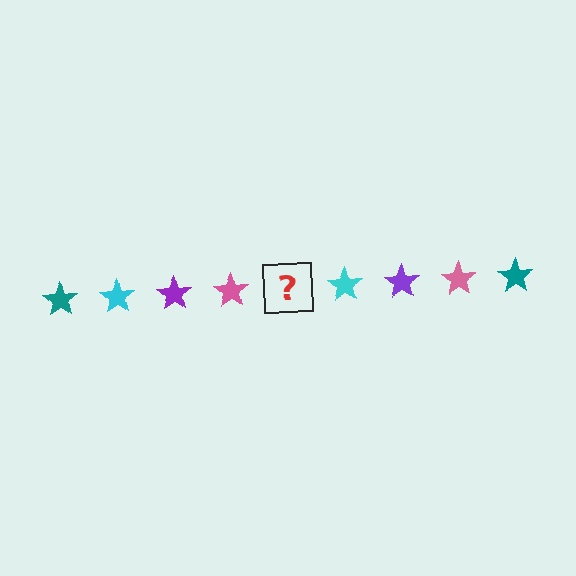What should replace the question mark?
The question mark should be replaced with a teal star.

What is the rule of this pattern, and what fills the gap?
The rule is that the pattern cycles through teal, cyan, purple, pink stars. The gap should be filled with a teal star.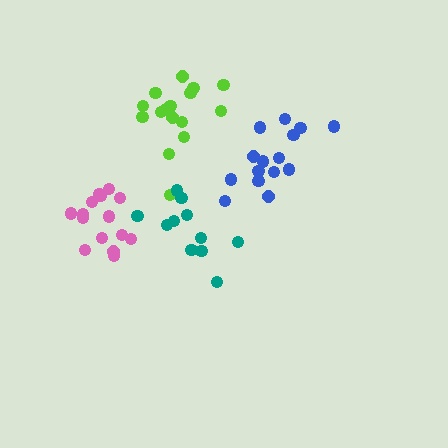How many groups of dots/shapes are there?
There are 4 groups.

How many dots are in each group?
Group 1: 15 dots, Group 2: 15 dots, Group 3: 16 dots, Group 4: 11 dots (57 total).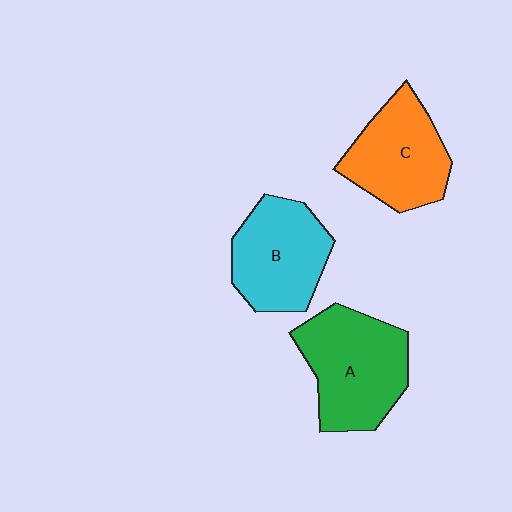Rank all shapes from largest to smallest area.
From largest to smallest: A (green), B (cyan), C (orange).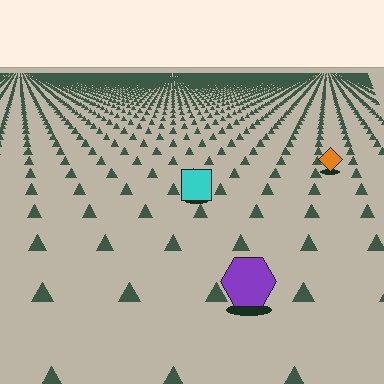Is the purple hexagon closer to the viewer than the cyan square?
Yes. The purple hexagon is closer — you can tell from the texture gradient: the ground texture is coarser near it.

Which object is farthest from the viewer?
The orange diamond is farthest from the viewer. It appears smaller and the ground texture around it is denser.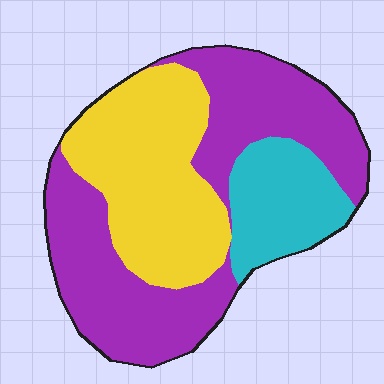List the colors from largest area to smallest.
From largest to smallest: purple, yellow, cyan.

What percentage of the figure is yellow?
Yellow takes up about one third (1/3) of the figure.